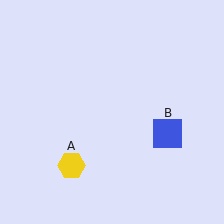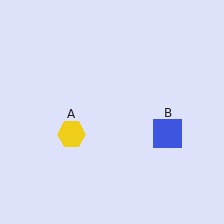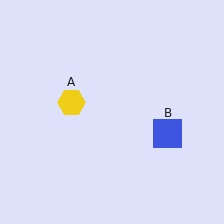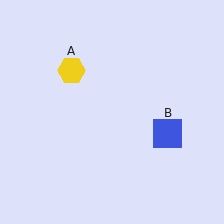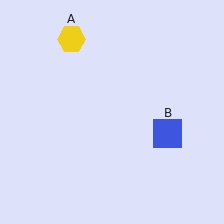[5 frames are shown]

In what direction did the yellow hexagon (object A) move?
The yellow hexagon (object A) moved up.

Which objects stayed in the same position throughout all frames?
Blue square (object B) remained stationary.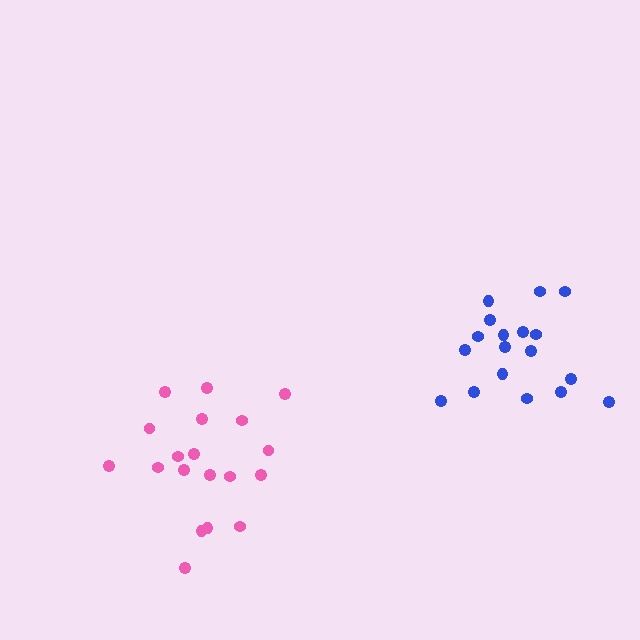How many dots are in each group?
Group 1: 19 dots, Group 2: 18 dots (37 total).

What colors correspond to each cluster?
The clusters are colored: pink, blue.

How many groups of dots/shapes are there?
There are 2 groups.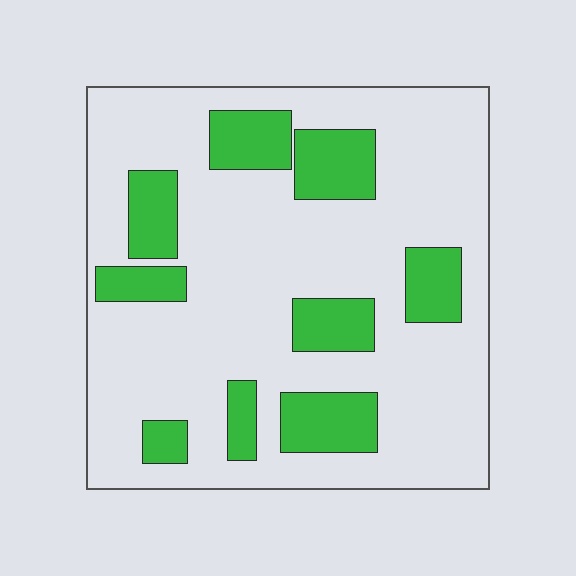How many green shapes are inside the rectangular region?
9.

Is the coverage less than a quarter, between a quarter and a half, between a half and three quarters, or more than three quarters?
Less than a quarter.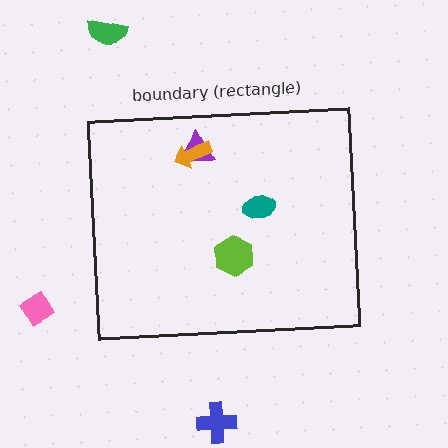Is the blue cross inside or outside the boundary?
Outside.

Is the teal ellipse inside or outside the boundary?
Inside.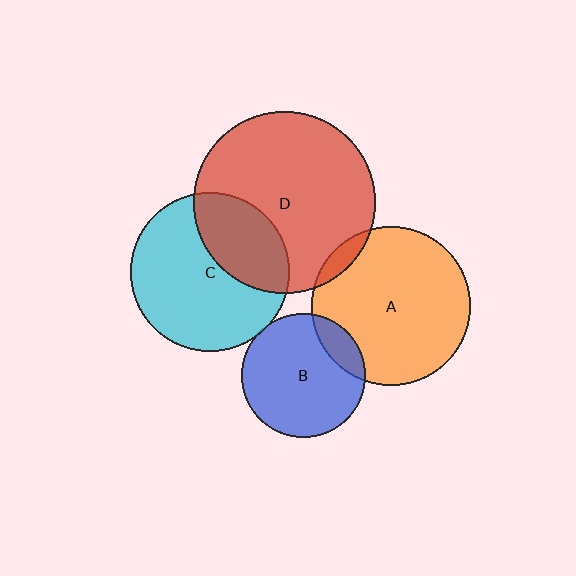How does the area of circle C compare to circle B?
Approximately 1.6 times.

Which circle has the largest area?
Circle D (red).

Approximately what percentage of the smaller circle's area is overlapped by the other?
Approximately 5%.